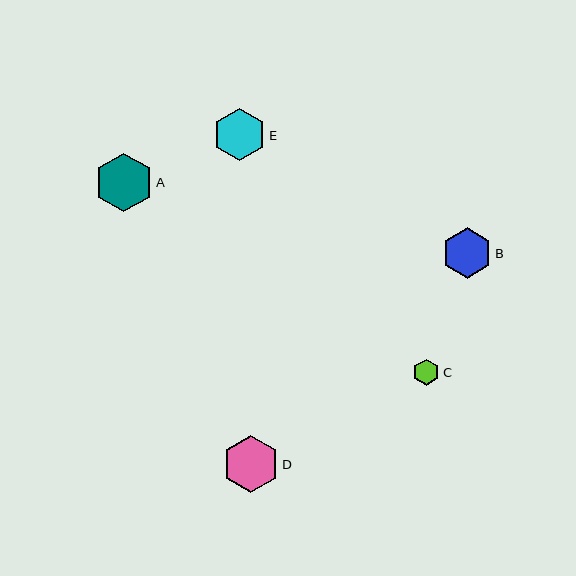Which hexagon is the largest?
Hexagon A is the largest with a size of approximately 59 pixels.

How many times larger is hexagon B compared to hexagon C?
Hexagon B is approximately 1.9 times the size of hexagon C.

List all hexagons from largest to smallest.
From largest to smallest: A, D, E, B, C.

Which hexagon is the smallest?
Hexagon C is the smallest with a size of approximately 27 pixels.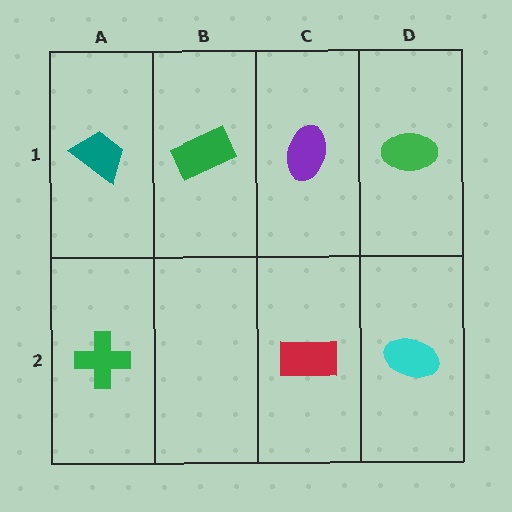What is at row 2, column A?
A green cross.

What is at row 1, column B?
A green rectangle.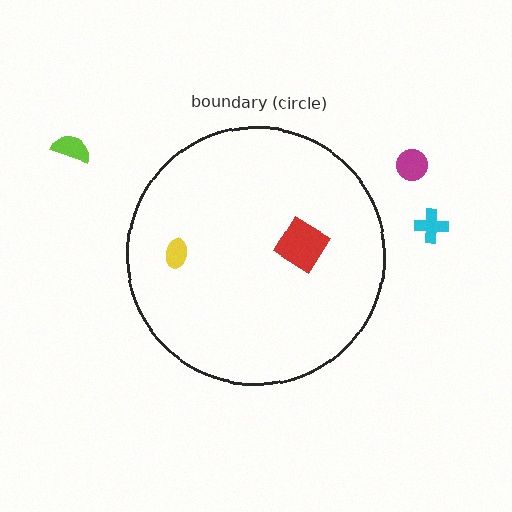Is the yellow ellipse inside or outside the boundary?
Inside.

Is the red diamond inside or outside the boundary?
Inside.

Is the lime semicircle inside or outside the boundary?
Outside.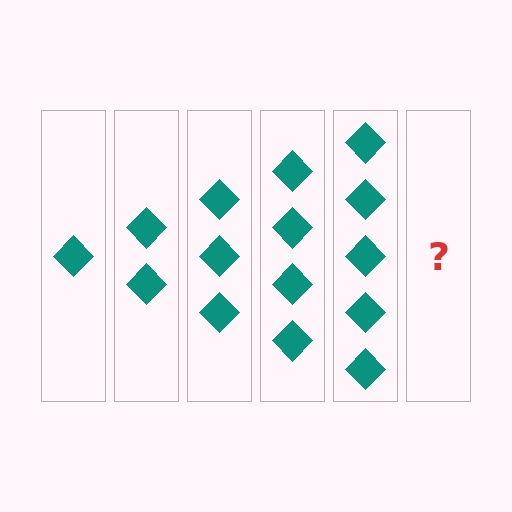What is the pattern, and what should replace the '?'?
The pattern is that each step adds one more diamond. The '?' should be 6 diamonds.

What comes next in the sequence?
The next element should be 6 diamonds.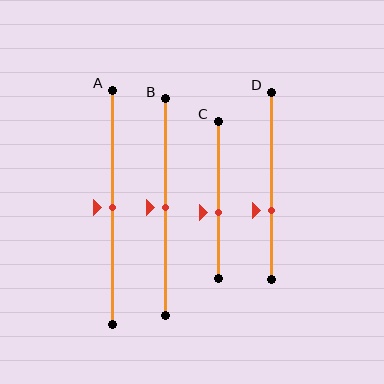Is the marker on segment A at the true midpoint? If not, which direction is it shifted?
Yes, the marker on segment A is at the true midpoint.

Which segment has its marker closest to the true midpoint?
Segment A has its marker closest to the true midpoint.